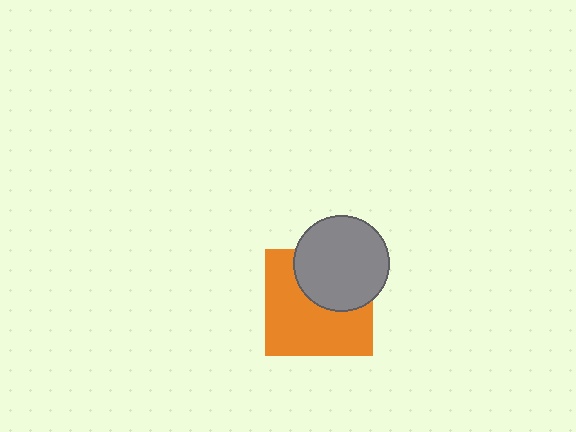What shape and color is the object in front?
The object in front is a gray circle.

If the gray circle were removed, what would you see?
You would see the complete orange square.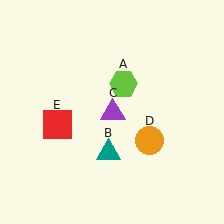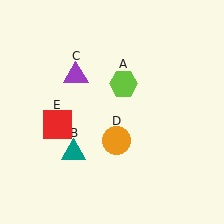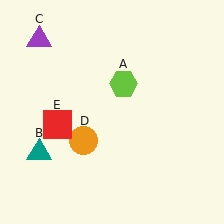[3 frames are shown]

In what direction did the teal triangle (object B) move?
The teal triangle (object B) moved left.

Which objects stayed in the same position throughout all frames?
Lime hexagon (object A) and red square (object E) remained stationary.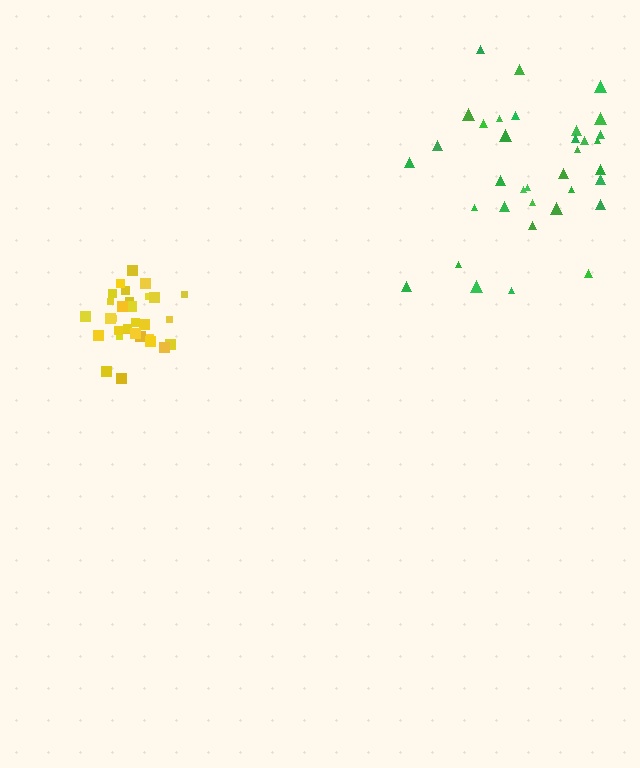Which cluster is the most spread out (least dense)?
Green.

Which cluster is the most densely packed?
Yellow.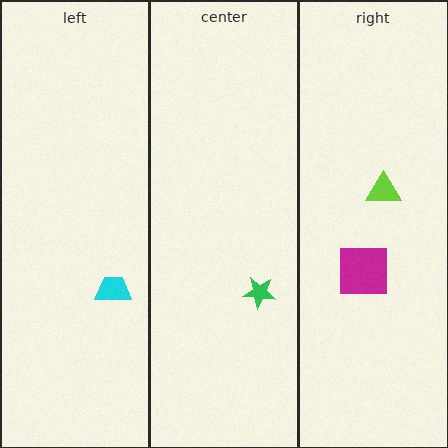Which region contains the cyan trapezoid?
The left region.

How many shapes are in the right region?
2.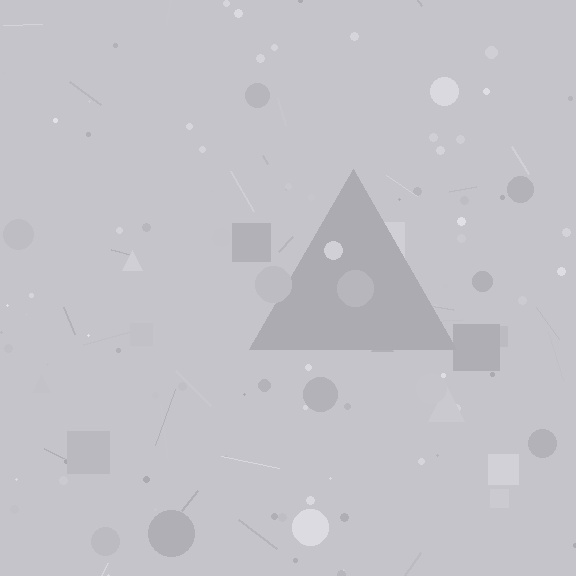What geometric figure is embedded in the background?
A triangle is embedded in the background.